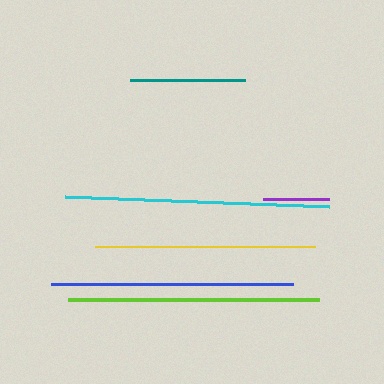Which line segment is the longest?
The cyan line is the longest at approximately 265 pixels.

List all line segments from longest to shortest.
From longest to shortest: cyan, lime, blue, yellow, teal, purple.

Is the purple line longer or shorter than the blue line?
The blue line is longer than the purple line.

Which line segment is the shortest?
The purple line is the shortest at approximately 66 pixels.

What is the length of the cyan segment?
The cyan segment is approximately 265 pixels long.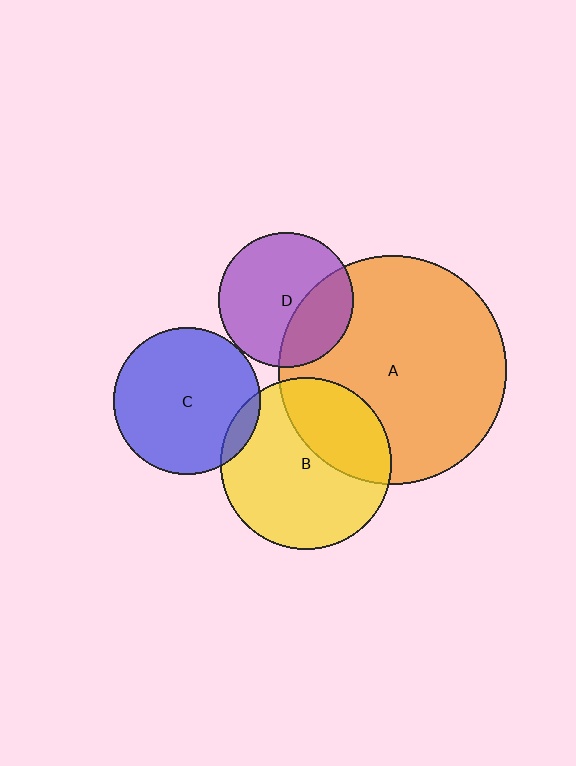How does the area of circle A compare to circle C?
Approximately 2.4 times.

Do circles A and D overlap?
Yes.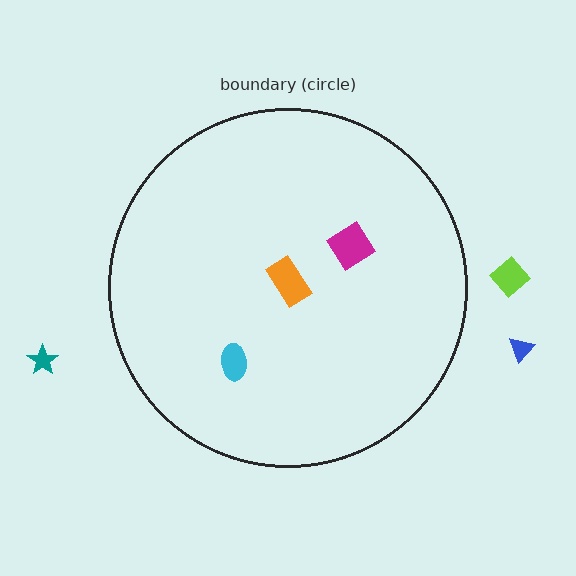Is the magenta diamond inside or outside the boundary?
Inside.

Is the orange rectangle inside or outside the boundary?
Inside.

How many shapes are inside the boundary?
3 inside, 3 outside.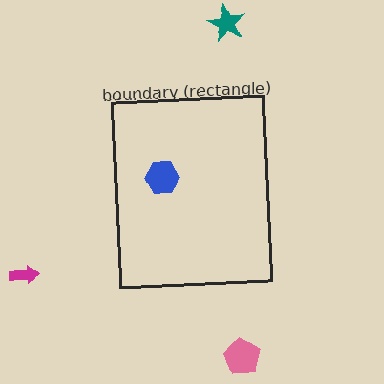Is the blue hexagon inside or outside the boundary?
Inside.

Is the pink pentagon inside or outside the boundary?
Outside.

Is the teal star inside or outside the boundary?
Outside.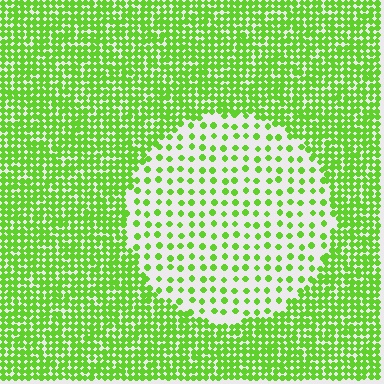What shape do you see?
I see a circle.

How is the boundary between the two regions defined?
The boundary is defined by a change in element density (approximately 3.0x ratio). All elements are the same color, size, and shape.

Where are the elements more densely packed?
The elements are more densely packed outside the circle boundary.